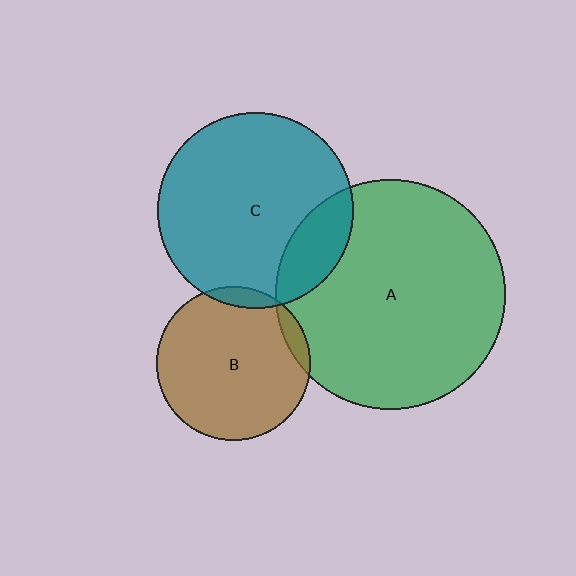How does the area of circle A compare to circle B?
Approximately 2.2 times.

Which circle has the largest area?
Circle A (green).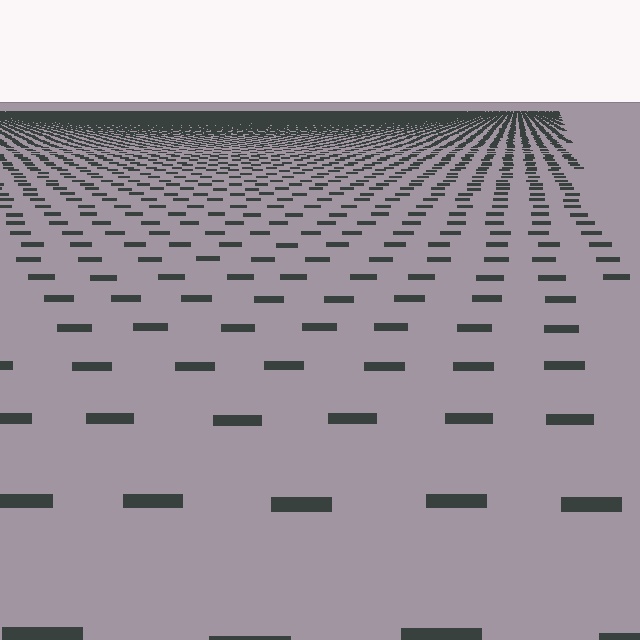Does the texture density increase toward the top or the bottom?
Density increases toward the top.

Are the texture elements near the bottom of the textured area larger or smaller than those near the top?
Larger. Near the bottom, elements are closer to the viewer and appear at a bigger on-screen size.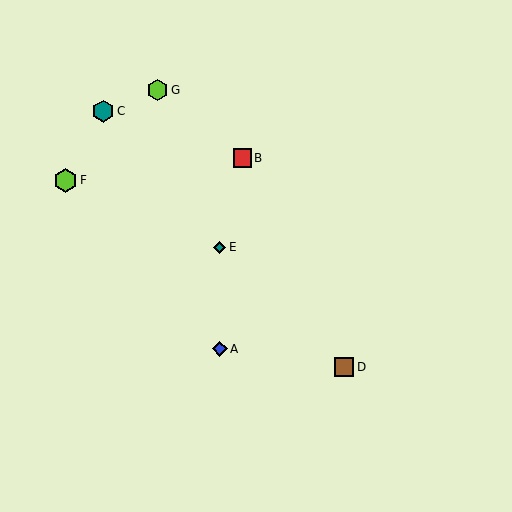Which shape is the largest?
The lime hexagon (labeled F) is the largest.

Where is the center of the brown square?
The center of the brown square is at (344, 367).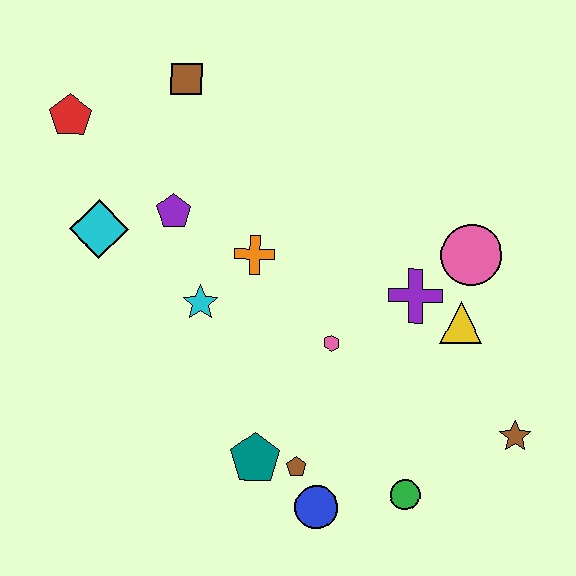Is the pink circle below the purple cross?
No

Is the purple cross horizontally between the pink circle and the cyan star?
Yes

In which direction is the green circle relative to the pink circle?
The green circle is below the pink circle.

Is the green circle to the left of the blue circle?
No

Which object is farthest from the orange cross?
The brown star is farthest from the orange cross.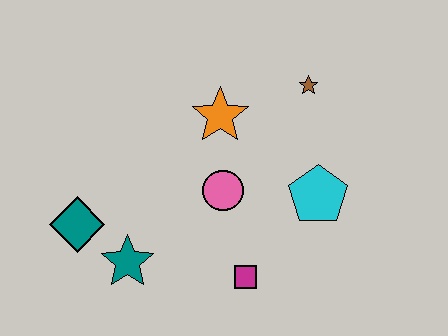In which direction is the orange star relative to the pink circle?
The orange star is above the pink circle.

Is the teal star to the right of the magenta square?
No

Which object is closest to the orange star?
The pink circle is closest to the orange star.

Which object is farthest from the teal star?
The brown star is farthest from the teal star.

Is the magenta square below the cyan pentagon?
Yes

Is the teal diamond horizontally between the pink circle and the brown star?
No